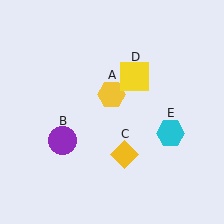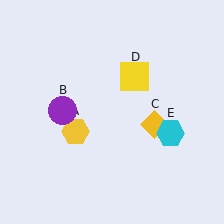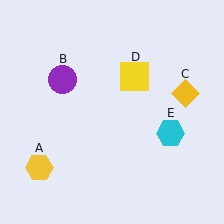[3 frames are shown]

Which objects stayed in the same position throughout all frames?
Yellow square (object D) and cyan hexagon (object E) remained stationary.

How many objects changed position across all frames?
3 objects changed position: yellow hexagon (object A), purple circle (object B), yellow diamond (object C).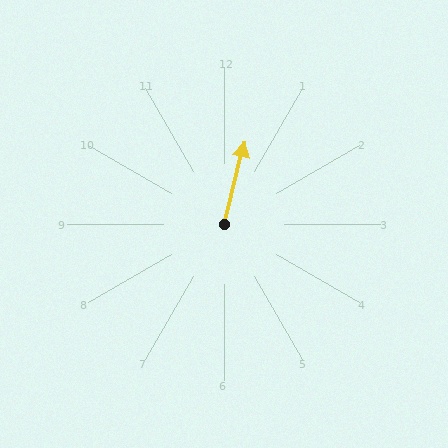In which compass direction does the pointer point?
North.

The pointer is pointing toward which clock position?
Roughly 12 o'clock.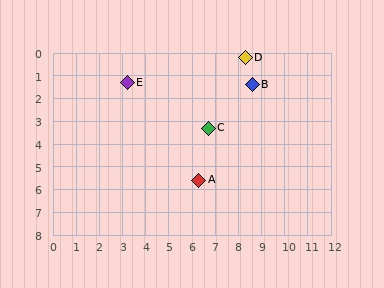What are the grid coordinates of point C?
Point C is at approximately (6.7, 3.3).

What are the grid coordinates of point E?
Point E is at approximately (3.2, 1.3).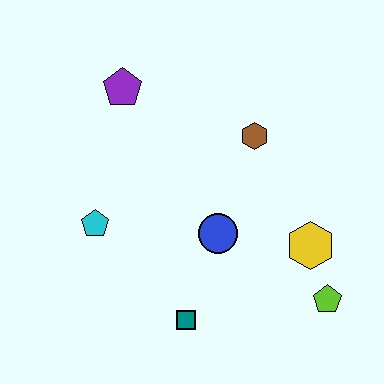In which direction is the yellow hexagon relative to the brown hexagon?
The yellow hexagon is below the brown hexagon.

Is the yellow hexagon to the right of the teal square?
Yes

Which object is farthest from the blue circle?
The purple pentagon is farthest from the blue circle.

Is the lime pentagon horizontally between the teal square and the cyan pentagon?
No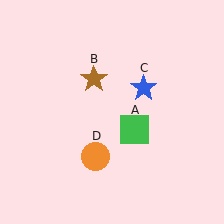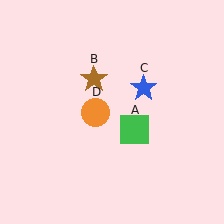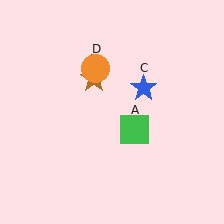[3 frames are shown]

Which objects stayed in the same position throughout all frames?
Green square (object A) and brown star (object B) and blue star (object C) remained stationary.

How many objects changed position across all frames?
1 object changed position: orange circle (object D).